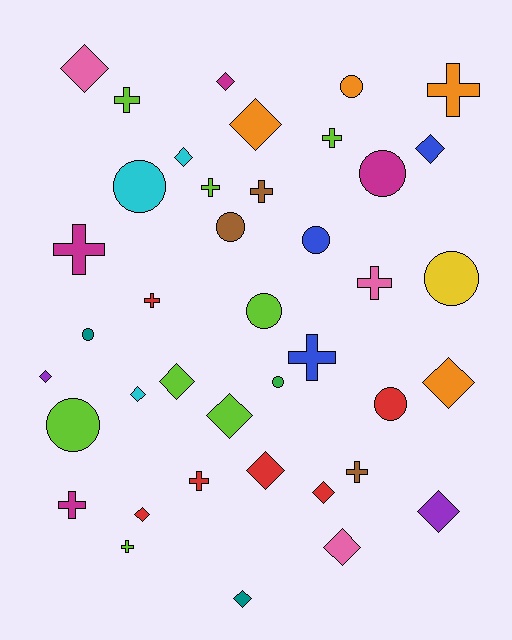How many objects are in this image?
There are 40 objects.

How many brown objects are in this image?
There are 3 brown objects.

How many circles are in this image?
There are 11 circles.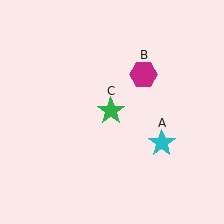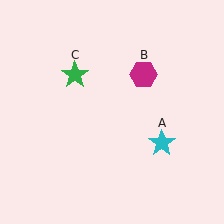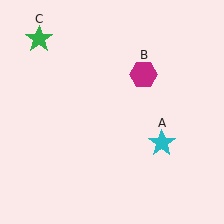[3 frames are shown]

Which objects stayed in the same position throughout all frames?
Cyan star (object A) and magenta hexagon (object B) remained stationary.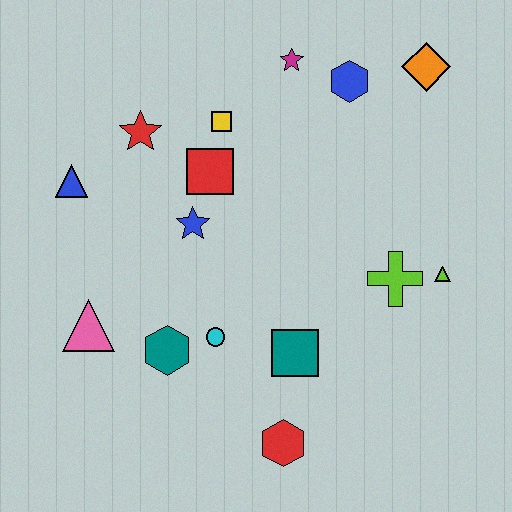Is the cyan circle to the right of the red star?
Yes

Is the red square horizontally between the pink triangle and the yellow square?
Yes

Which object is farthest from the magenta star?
The red hexagon is farthest from the magenta star.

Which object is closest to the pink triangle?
The teal hexagon is closest to the pink triangle.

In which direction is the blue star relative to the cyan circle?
The blue star is above the cyan circle.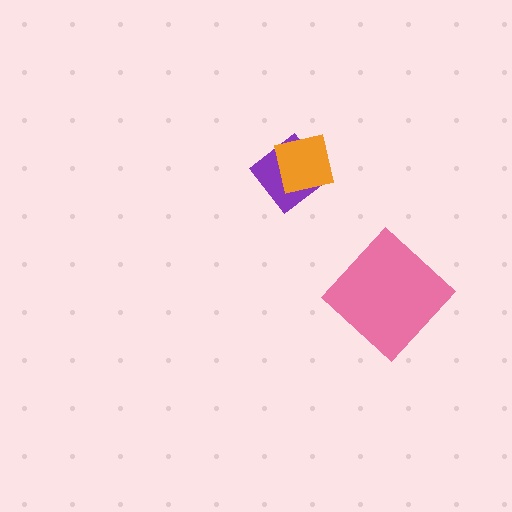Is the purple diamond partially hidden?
Yes, it is partially covered by another shape.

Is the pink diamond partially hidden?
No, no other shape covers it.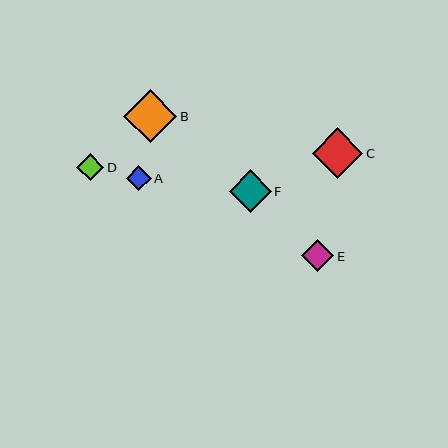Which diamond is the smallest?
Diamond A is the smallest with a size of approximately 25 pixels.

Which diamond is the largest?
Diamond B is the largest with a size of approximately 53 pixels.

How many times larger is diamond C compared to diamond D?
Diamond C is approximately 1.9 times the size of diamond D.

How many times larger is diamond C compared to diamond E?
Diamond C is approximately 1.6 times the size of diamond E.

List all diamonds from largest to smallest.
From largest to smallest: B, C, F, E, D, A.